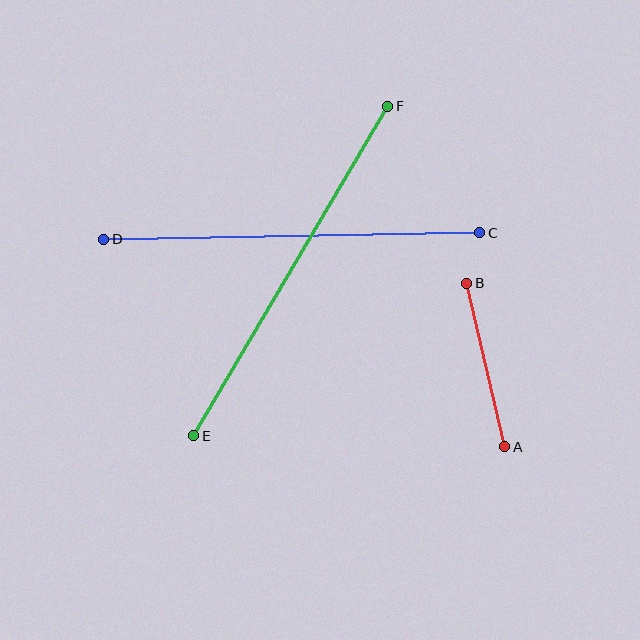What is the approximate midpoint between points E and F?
The midpoint is at approximately (291, 271) pixels.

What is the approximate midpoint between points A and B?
The midpoint is at approximately (486, 365) pixels.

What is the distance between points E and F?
The distance is approximately 382 pixels.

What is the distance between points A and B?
The distance is approximately 167 pixels.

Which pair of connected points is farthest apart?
Points E and F are farthest apart.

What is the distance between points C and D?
The distance is approximately 376 pixels.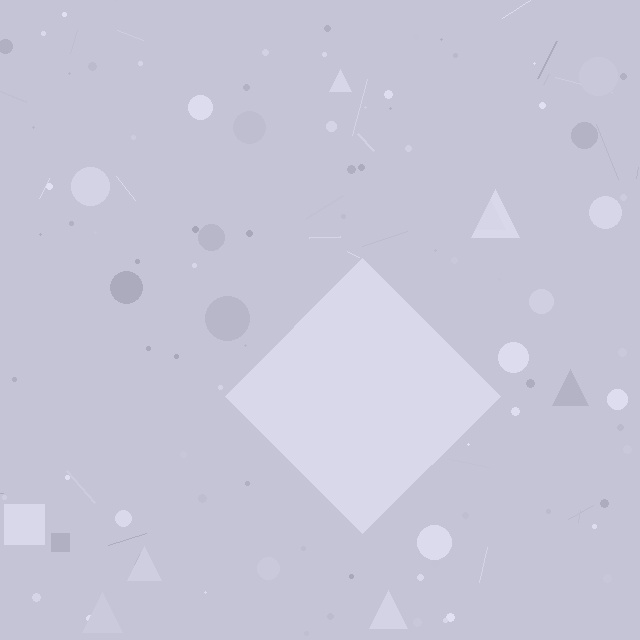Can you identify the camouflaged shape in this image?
The camouflaged shape is a diamond.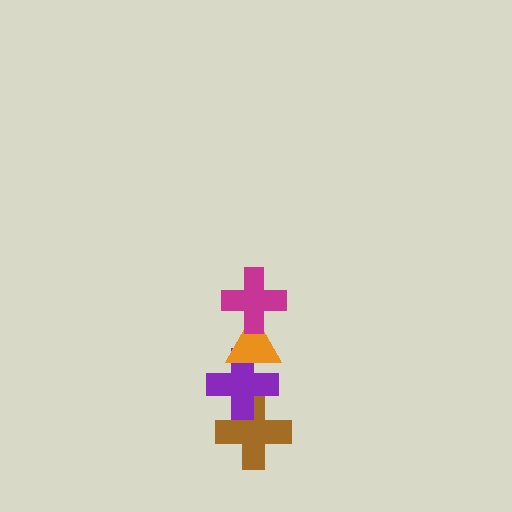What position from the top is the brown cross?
The brown cross is 4th from the top.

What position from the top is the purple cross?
The purple cross is 3rd from the top.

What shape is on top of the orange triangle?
The magenta cross is on top of the orange triangle.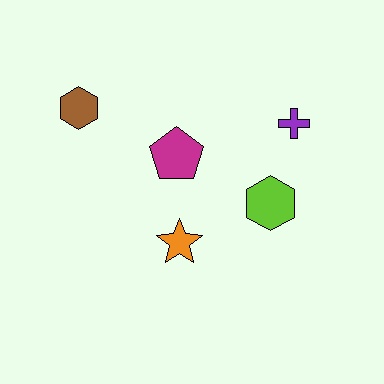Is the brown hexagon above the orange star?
Yes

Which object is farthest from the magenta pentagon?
The purple cross is farthest from the magenta pentagon.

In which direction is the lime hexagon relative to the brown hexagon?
The lime hexagon is to the right of the brown hexagon.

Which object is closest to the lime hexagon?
The purple cross is closest to the lime hexagon.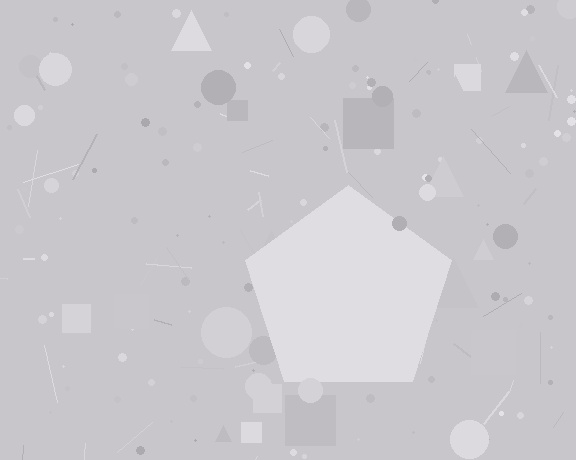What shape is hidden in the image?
A pentagon is hidden in the image.